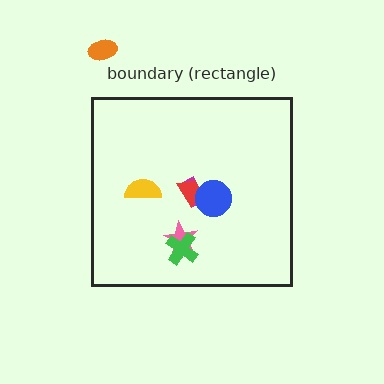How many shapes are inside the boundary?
6 inside, 1 outside.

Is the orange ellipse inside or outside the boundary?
Outside.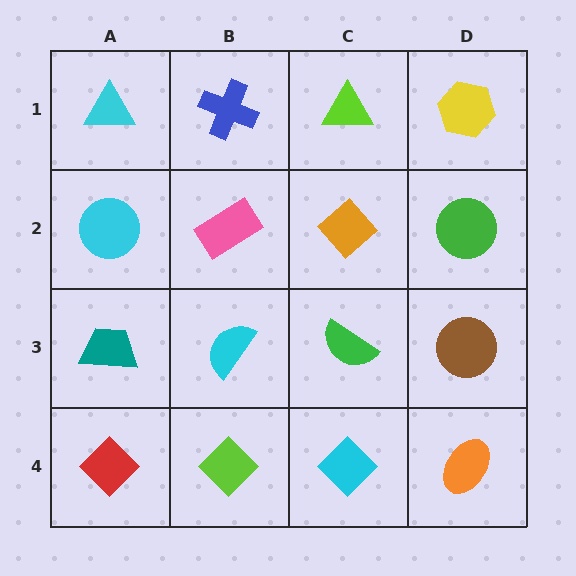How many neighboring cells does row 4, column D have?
2.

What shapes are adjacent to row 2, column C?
A lime triangle (row 1, column C), a green semicircle (row 3, column C), a pink rectangle (row 2, column B), a green circle (row 2, column D).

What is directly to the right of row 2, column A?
A pink rectangle.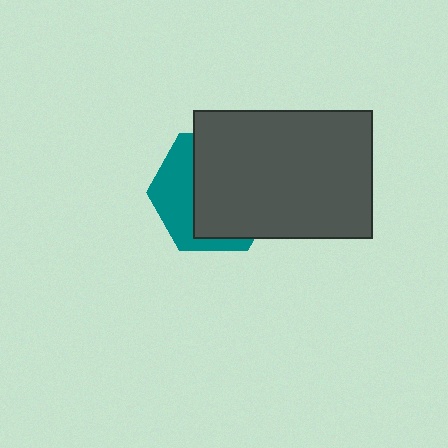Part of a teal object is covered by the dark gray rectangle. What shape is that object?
It is a hexagon.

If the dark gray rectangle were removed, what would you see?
You would see the complete teal hexagon.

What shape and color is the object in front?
The object in front is a dark gray rectangle.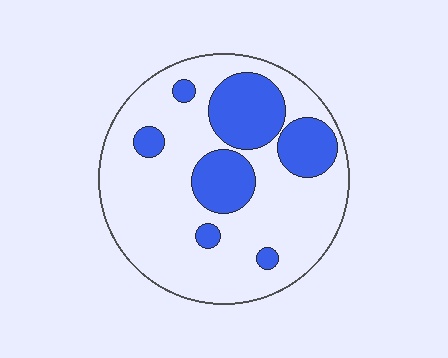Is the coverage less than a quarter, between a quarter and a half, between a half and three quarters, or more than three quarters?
Between a quarter and a half.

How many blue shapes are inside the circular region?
7.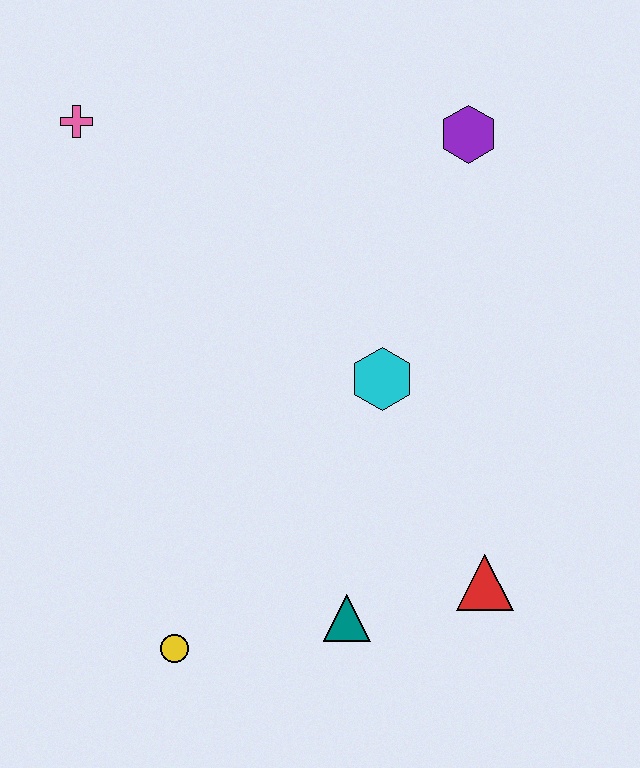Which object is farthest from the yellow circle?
The purple hexagon is farthest from the yellow circle.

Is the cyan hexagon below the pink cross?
Yes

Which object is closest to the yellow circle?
The teal triangle is closest to the yellow circle.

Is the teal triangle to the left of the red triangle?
Yes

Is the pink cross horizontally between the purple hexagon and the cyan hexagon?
No